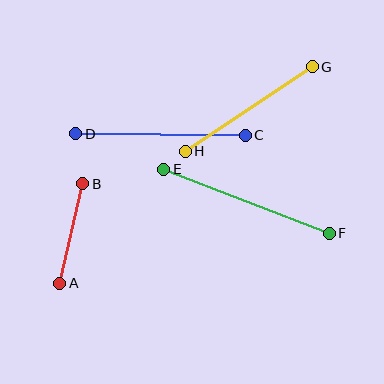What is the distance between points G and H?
The distance is approximately 153 pixels.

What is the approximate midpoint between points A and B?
The midpoint is at approximately (71, 234) pixels.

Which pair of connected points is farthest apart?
Points E and F are farthest apart.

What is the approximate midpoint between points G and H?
The midpoint is at approximately (249, 109) pixels.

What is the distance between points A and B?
The distance is approximately 102 pixels.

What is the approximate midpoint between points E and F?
The midpoint is at approximately (247, 201) pixels.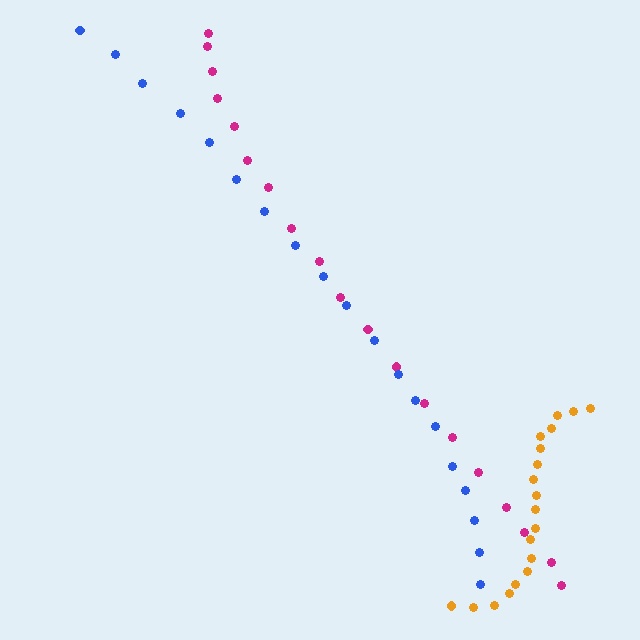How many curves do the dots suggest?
There are 3 distinct paths.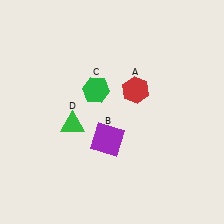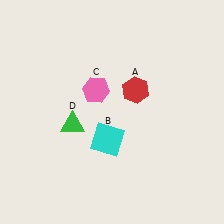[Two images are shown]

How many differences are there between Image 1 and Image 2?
There are 2 differences between the two images.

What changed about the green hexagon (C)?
In Image 1, C is green. In Image 2, it changed to pink.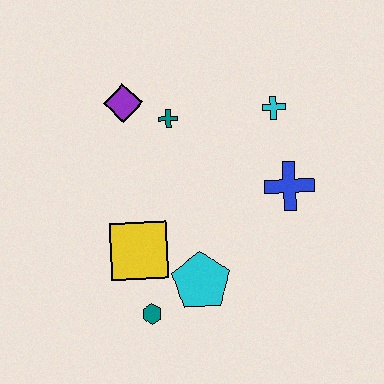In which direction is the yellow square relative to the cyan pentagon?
The yellow square is to the left of the cyan pentagon.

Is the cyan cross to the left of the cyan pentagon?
No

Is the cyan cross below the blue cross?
No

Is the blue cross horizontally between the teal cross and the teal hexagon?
No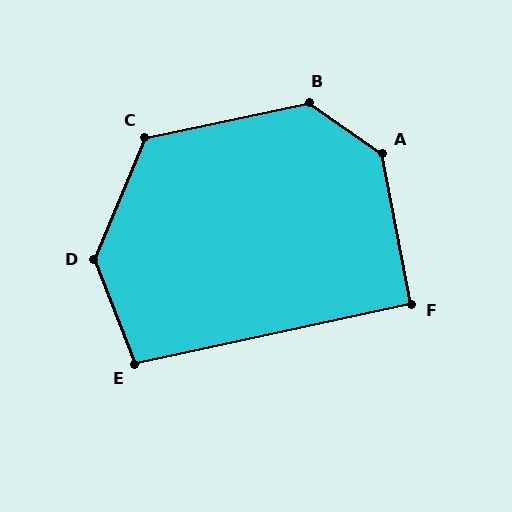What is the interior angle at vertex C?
Approximately 125 degrees (obtuse).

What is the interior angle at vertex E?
Approximately 99 degrees (obtuse).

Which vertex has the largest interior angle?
A, at approximately 136 degrees.